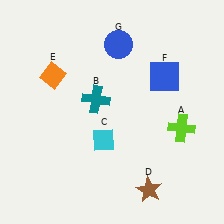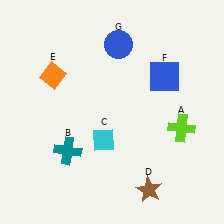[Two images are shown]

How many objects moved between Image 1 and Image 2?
1 object moved between the two images.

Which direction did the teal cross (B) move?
The teal cross (B) moved down.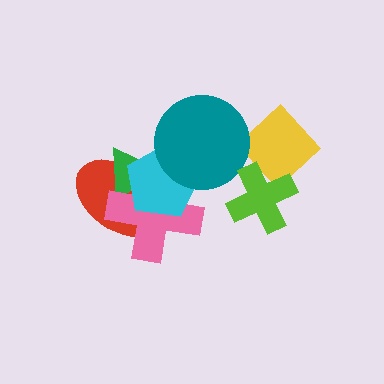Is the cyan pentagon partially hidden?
Yes, it is partially covered by another shape.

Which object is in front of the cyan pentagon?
The teal circle is in front of the cyan pentagon.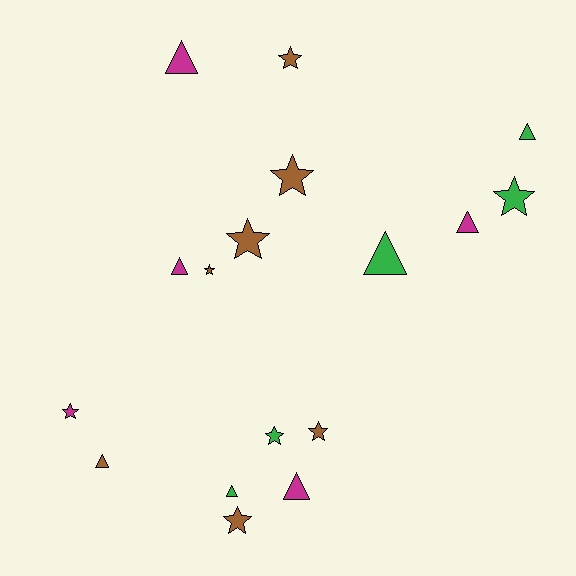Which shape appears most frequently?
Star, with 9 objects.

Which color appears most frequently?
Brown, with 7 objects.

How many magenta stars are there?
There is 1 magenta star.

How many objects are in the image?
There are 17 objects.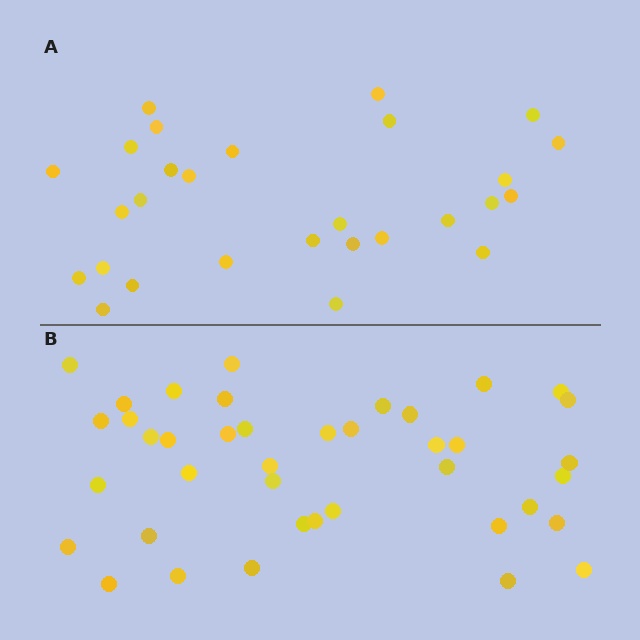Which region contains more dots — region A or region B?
Region B (the bottom region) has more dots.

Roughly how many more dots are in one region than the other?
Region B has roughly 12 or so more dots than region A.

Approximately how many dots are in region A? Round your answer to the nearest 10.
About 30 dots. (The exact count is 28, which rounds to 30.)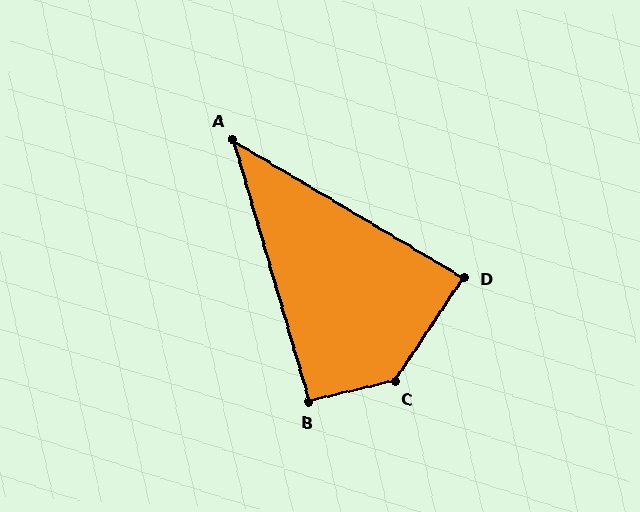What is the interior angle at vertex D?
Approximately 87 degrees (approximately right).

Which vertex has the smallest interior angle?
A, at approximately 43 degrees.